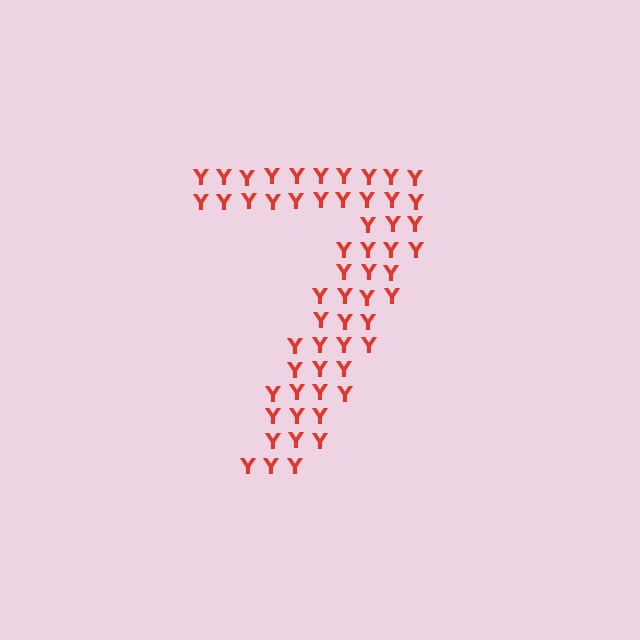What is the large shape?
The large shape is the digit 7.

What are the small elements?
The small elements are letter Y's.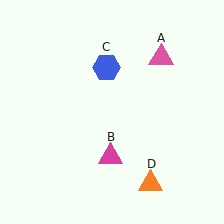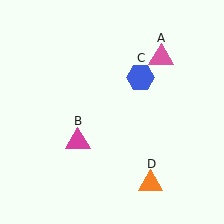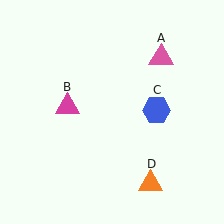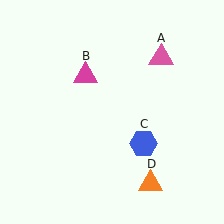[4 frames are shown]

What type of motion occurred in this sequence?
The magenta triangle (object B), blue hexagon (object C) rotated clockwise around the center of the scene.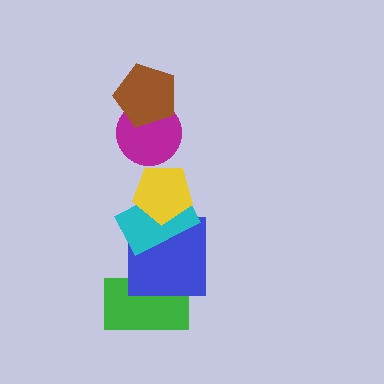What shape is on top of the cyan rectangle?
The yellow pentagon is on top of the cyan rectangle.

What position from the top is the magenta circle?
The magenta circle is 2nd from the top.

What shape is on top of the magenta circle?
The brown pentagon is on top of the magenta circle.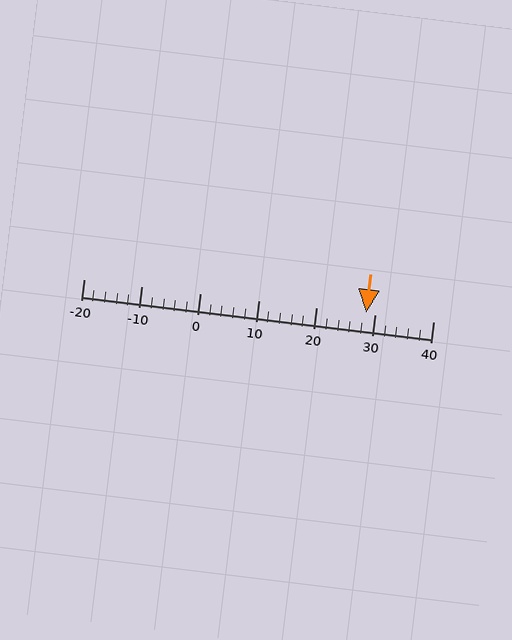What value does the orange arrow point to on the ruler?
The orange arrow points to approximately 28.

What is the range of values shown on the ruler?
The ruler shows values from -20 to 40.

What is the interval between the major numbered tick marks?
The major tick marks are spaced 10 units apart.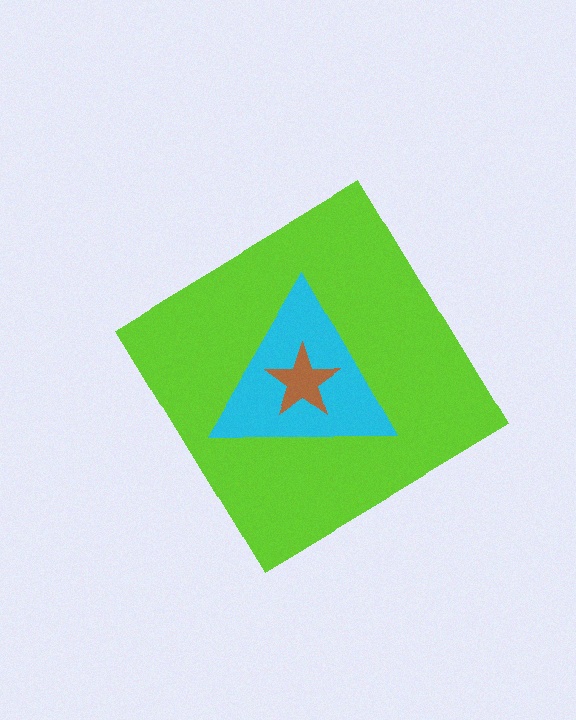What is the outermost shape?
The lime diamond.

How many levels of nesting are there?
3.